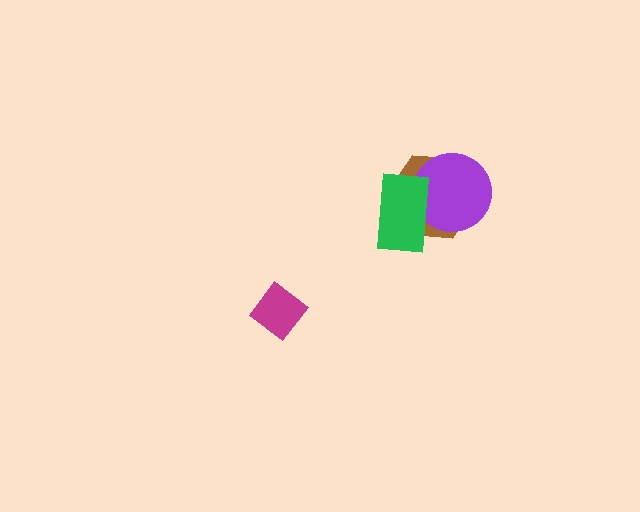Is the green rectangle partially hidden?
No, no other shape covers it.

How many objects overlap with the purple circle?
2 objects overlap with the purple circle.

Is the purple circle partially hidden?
Yes, it is partially covered by another shape.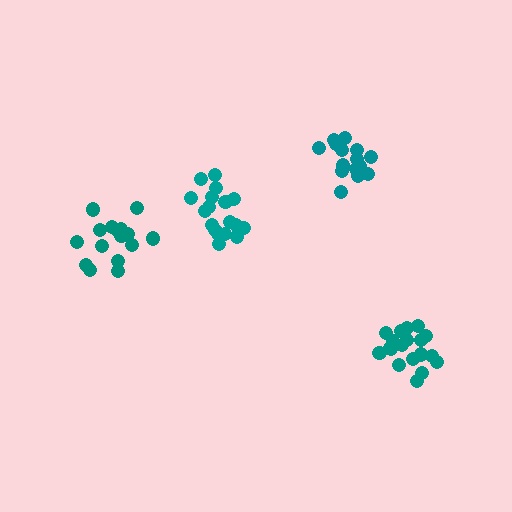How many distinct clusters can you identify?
There are 4 distinct clusters.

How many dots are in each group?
Group 1: 15 dots, Group 2: 19 dots, Group 3: 20 dots, Group 4: 16 dots (70 total).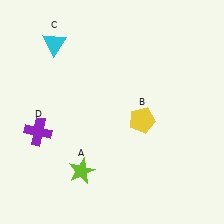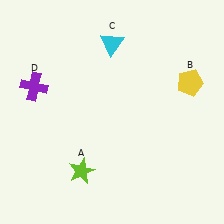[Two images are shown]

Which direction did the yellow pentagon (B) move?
The yellow pentagon (B) moved right.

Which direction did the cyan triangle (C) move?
The cyan triangle (C) moved right.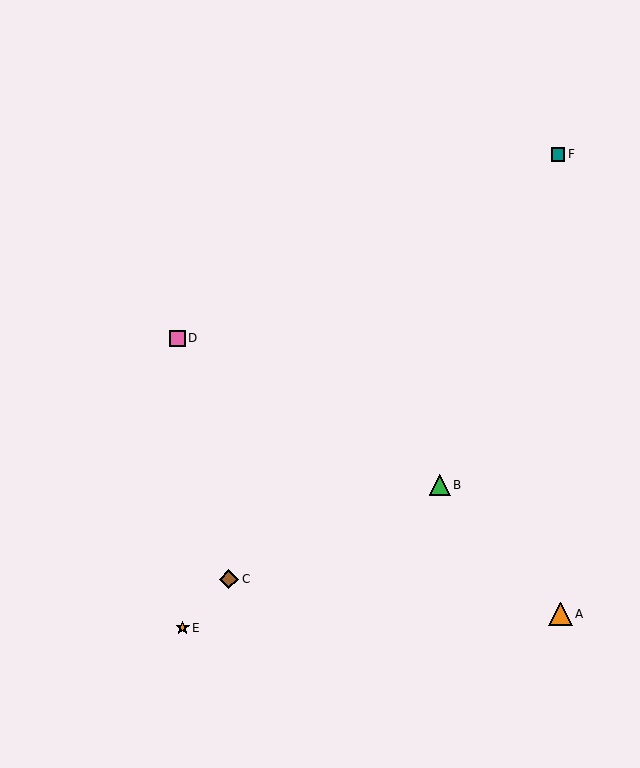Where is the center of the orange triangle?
The center of the orange triangle is at (561, 614).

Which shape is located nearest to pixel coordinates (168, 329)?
The pink square (labeled D) at (178, 338) is nearest to that location.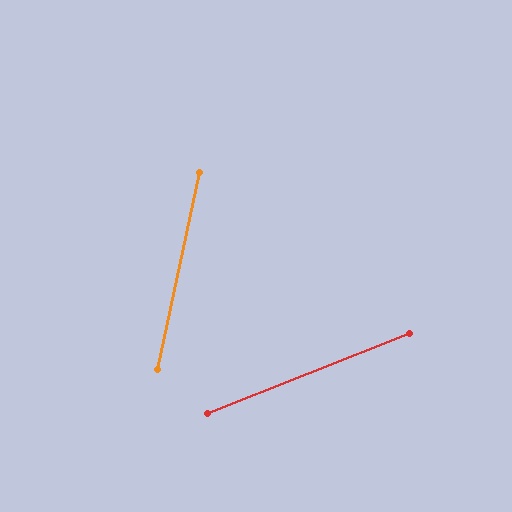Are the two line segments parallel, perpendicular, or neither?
Neither parallel nor perpendicular — they differ by about 56°.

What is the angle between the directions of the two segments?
Approximately 56 degrees.